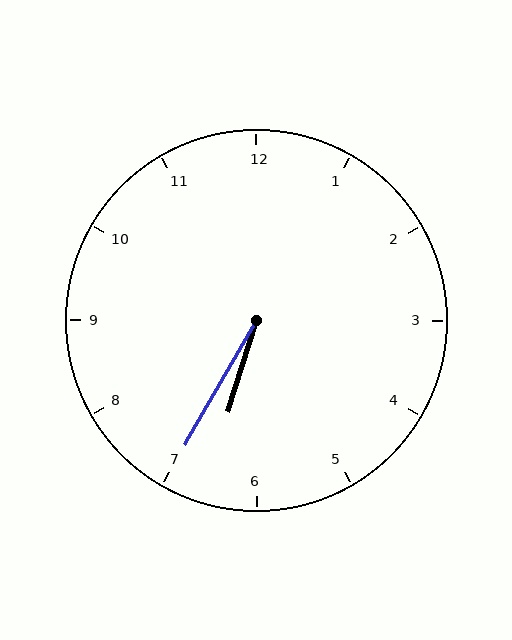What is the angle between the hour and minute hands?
Approximately 12 degrees.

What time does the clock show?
6:35.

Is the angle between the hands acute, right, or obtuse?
It is acute.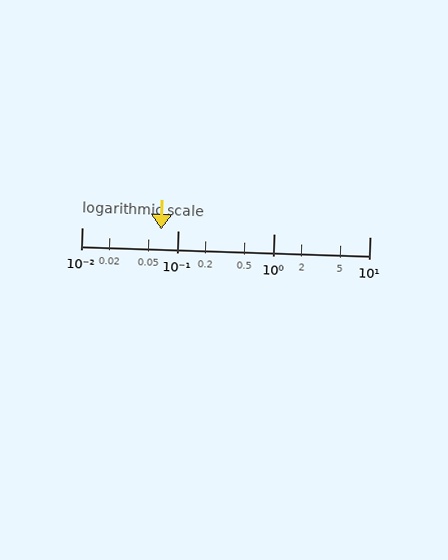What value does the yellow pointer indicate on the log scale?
The pointer indicates approximately 0.067.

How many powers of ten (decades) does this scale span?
The scale spans 3 decades, from 0.01 to 10.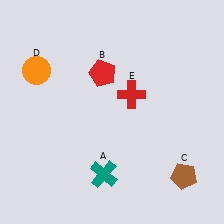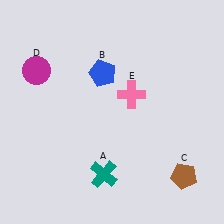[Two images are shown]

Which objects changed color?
B changed from red to blue. D changed from orange to magenta. E changed from red to pink.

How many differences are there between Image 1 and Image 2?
There are 3 differences between the two images.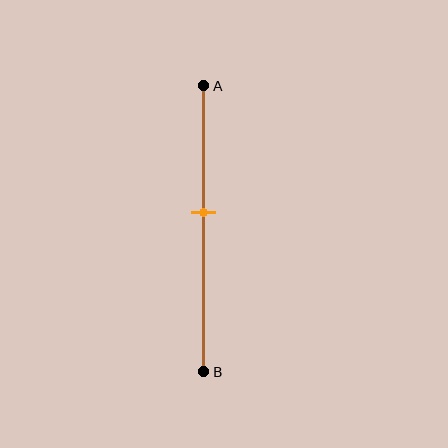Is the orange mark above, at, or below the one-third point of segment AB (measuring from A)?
The orange mark is below the one-third point of segment AB.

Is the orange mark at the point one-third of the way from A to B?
No, the mark is at about 45% from A, not at the 33% one-third point.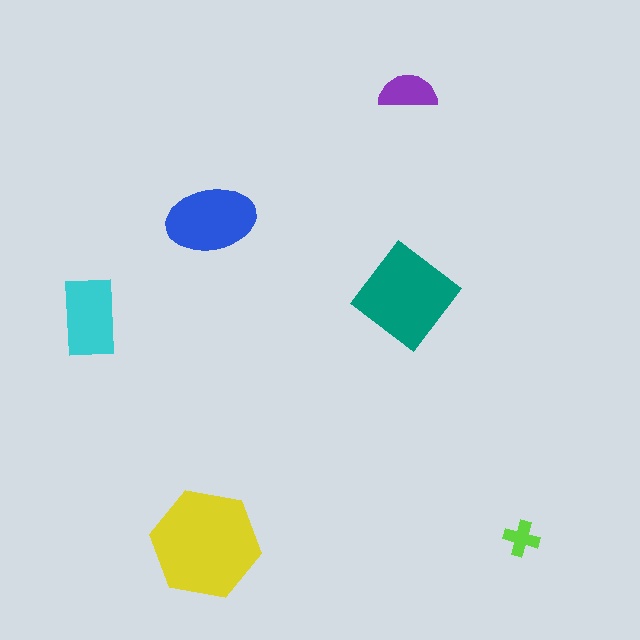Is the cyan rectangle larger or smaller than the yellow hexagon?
Smaller.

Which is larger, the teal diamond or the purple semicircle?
The teal diamond.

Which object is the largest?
The yellow hexagon.